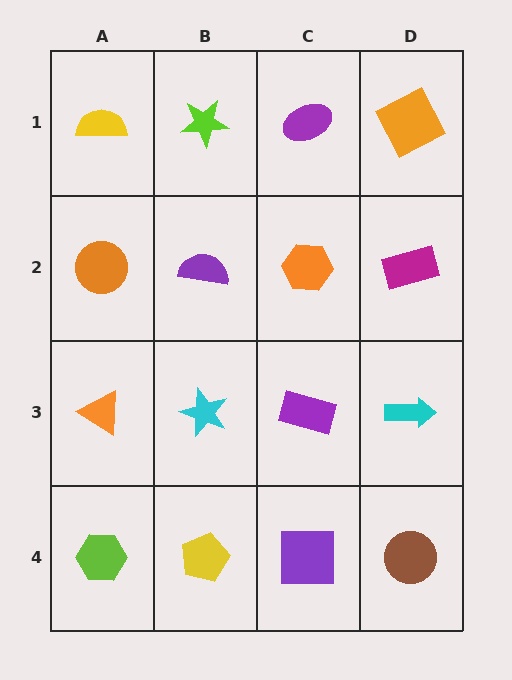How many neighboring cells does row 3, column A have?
3.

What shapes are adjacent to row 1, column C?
An orange hexagon (row 2, column C), a lime star (row 1, column B), an orange square (row 1, column D).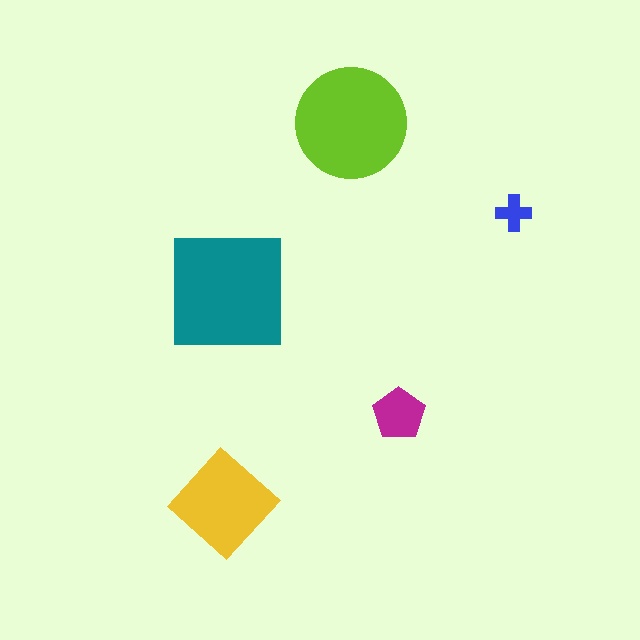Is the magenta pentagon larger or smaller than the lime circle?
Smaller.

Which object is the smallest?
The blue cross.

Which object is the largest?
The teal square.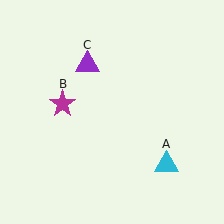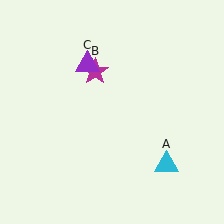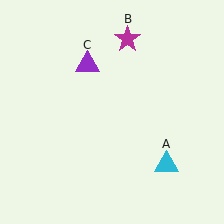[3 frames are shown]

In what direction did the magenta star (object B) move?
The magenta star (object B) moved up and to the right.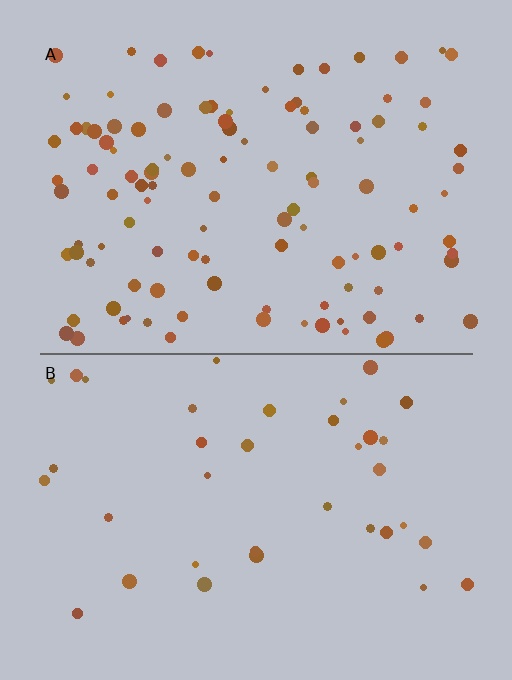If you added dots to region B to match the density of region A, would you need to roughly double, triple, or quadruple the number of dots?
Approximately triple.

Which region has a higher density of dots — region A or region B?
A (the top).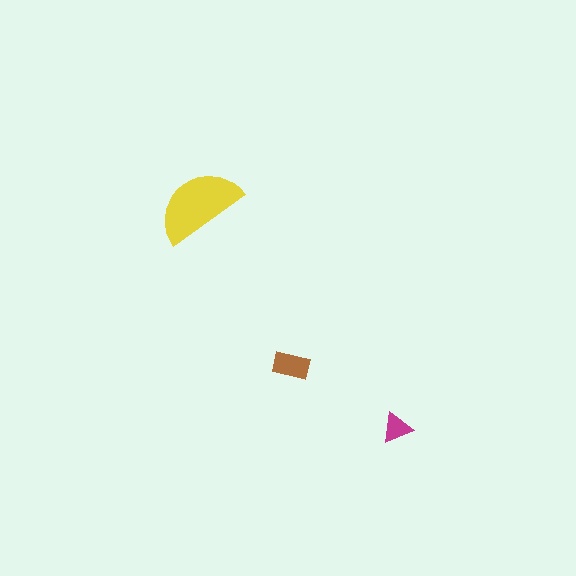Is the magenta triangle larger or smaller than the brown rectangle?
Smaller.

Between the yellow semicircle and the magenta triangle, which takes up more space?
The yellow semicircle.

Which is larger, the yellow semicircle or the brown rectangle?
The yellow semicircle.